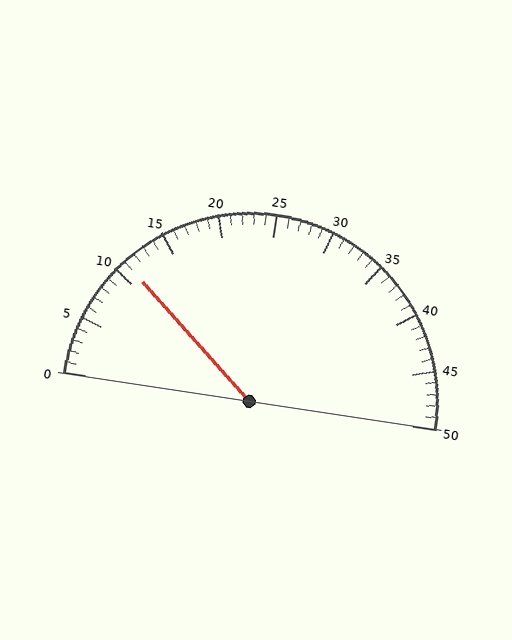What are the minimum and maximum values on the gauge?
The gauge ranges from 0 to 50.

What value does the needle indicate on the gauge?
The needle indicates approximately 11.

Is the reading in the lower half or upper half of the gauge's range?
The reading is in the lower half of the range (0 to 50).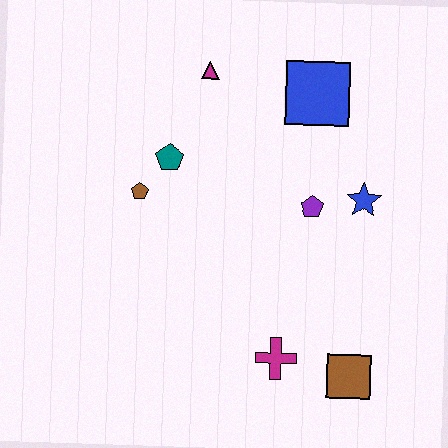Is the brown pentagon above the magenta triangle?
No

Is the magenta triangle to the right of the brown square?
No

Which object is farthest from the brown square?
The magenta triangle is farthest from the brown square.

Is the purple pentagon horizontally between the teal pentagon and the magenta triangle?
No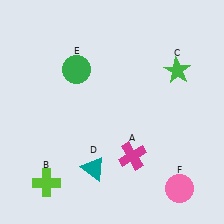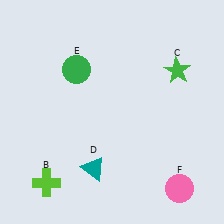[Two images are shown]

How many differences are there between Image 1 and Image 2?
There is 1 difference between the two images.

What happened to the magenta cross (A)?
The magenta cross (A) was removed in Image 2. It was in the bottom-right area of Image 1.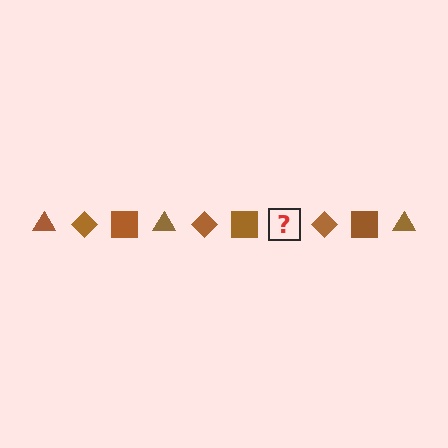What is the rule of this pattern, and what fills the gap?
The rule is that the pattern cycles through triangle, diamond, square shapes in brown. The gap should be filled with a brown triangle.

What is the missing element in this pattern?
The missing element is a brown triangle.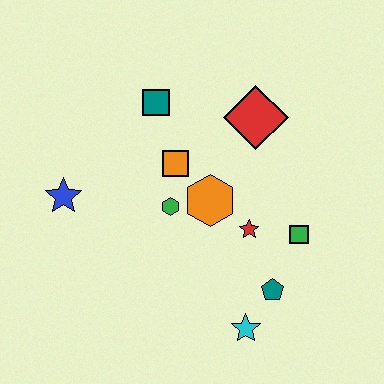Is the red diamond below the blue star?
No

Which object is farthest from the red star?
The blue star is farthest from the red star.